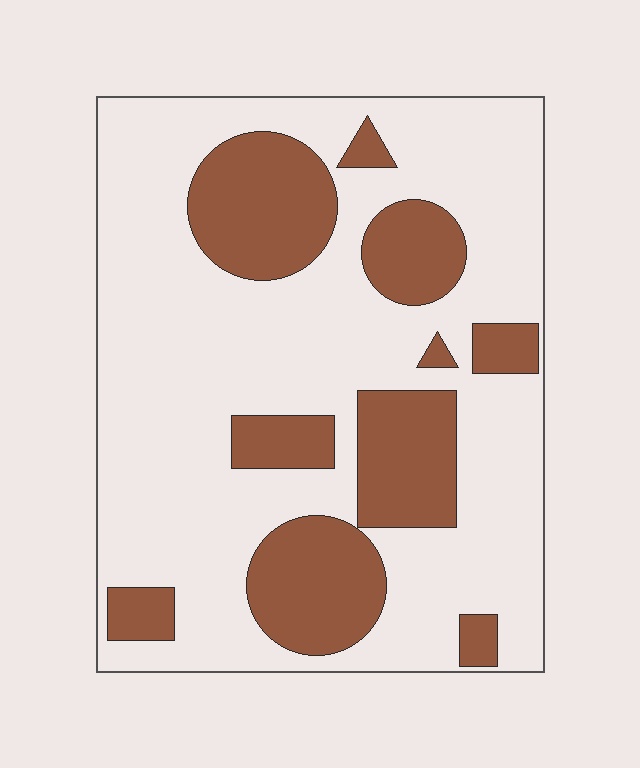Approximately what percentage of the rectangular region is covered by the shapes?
Approximately 30%.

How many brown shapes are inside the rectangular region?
10.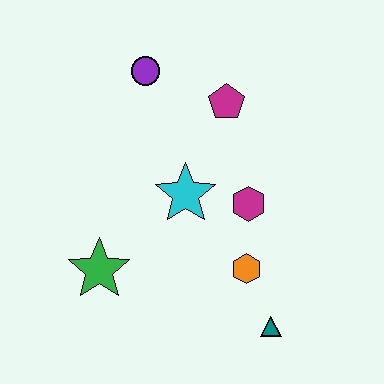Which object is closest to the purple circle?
The magenta pentagon is closest to the purple circle.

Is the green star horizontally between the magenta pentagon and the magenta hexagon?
No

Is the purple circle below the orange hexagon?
No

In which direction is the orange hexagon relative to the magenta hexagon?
The orange hexagon is below the magenta hexagon.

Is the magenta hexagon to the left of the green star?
No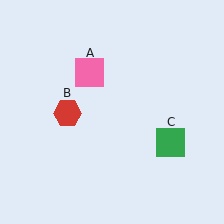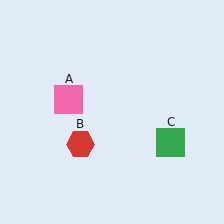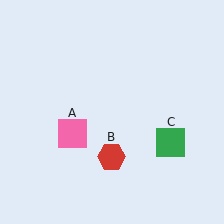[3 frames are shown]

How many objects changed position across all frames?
2 objects changed position: pink square (object A), red hexagon (object B).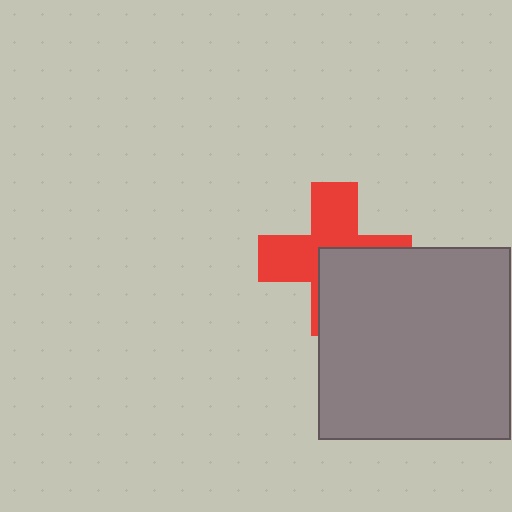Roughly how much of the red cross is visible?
About half of it is visible (roughly 56%).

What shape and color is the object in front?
The object in front is a gray square.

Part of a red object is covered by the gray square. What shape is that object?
It is a cross.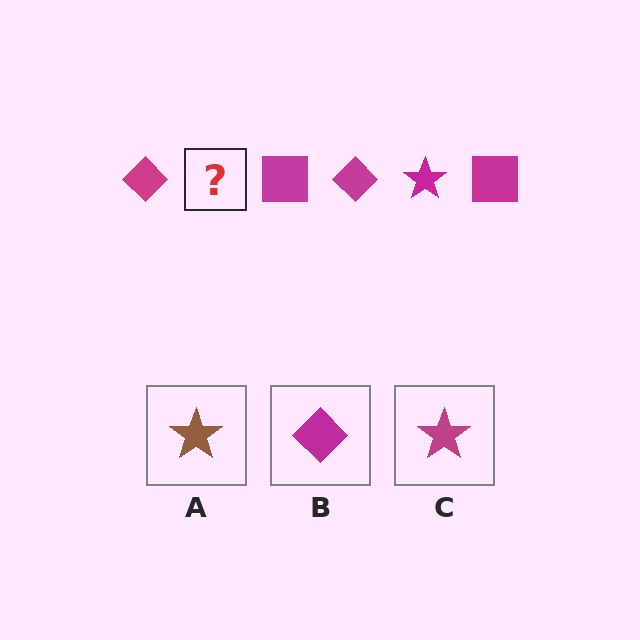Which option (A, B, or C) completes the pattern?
C.